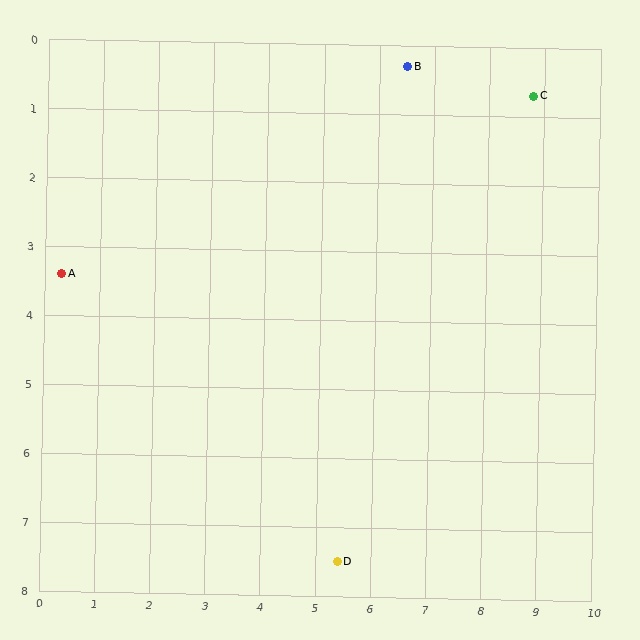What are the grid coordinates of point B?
Point B is at approximately (6.5, 0.3).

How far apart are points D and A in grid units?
Points D and A are about 6.5 grid units apart.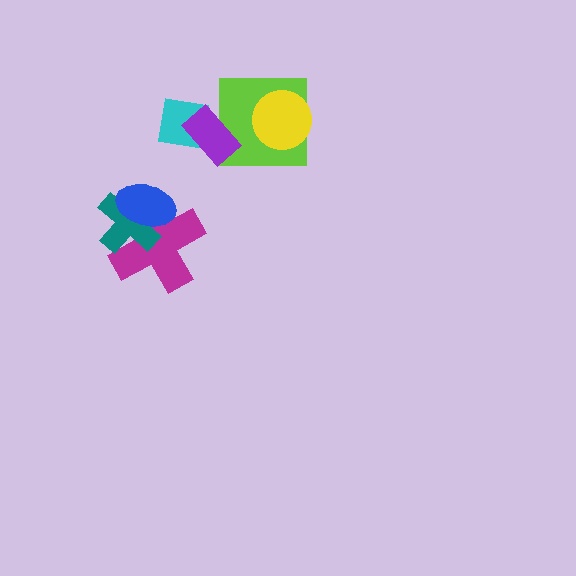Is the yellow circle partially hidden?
No, no other shape covers it.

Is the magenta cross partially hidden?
Yes, it is partially covered by another shape.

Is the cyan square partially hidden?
Yes, it is partially covered by another shape.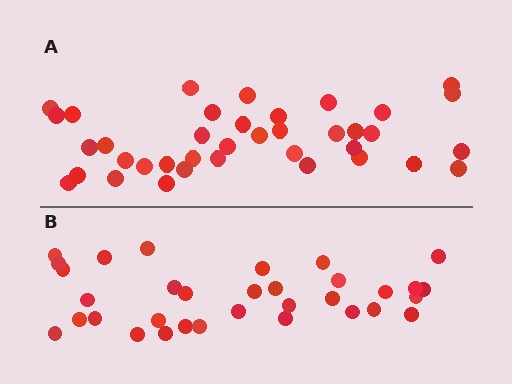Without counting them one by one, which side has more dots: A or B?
Region A (the top region) has more dots.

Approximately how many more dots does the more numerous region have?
Region A has about 5 more dots than region B.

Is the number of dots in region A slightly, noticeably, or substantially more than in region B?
Region A has only slightly more — the two regions are fairly close. The ratio is roughly 1.2 to 1.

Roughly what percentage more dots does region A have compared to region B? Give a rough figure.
About 15% more.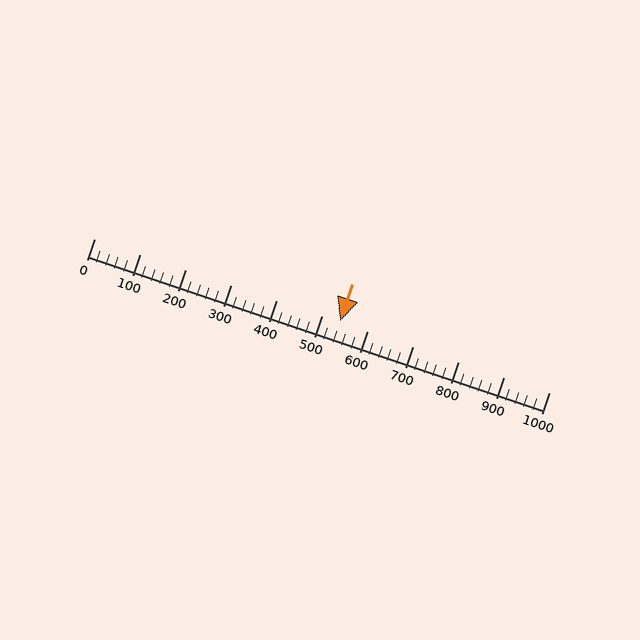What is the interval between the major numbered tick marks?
The major tick marks are spaced 100 units apart.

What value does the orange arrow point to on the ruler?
The orange arrow points to approximately 540.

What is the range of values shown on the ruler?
The ruler shows values from 0 to 1000.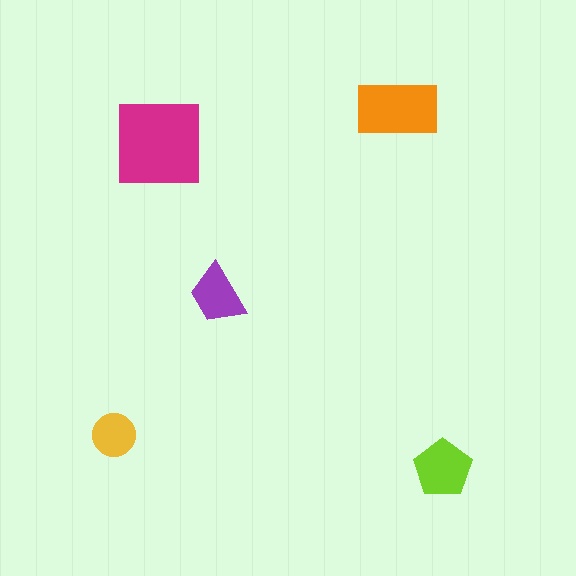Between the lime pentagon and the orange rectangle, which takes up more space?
The orange rectangle.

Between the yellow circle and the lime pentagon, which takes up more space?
The lime pentagon.